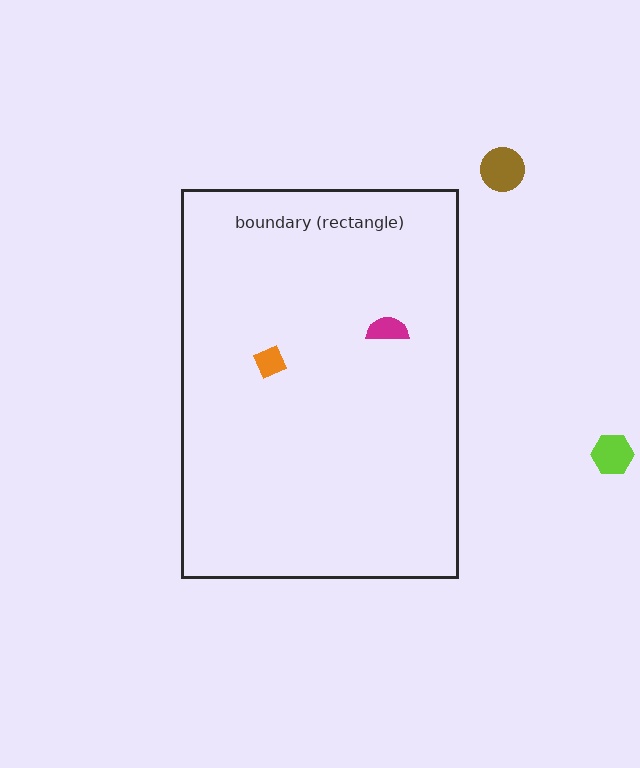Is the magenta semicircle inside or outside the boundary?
Inside.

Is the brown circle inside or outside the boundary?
Outside.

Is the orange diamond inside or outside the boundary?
Inside.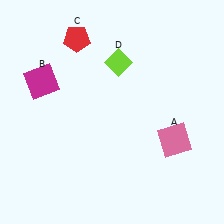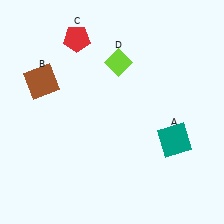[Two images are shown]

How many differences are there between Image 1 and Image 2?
There are 2 differences between the two images.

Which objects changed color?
A changed from pink to teal. B changed from magenta to brown.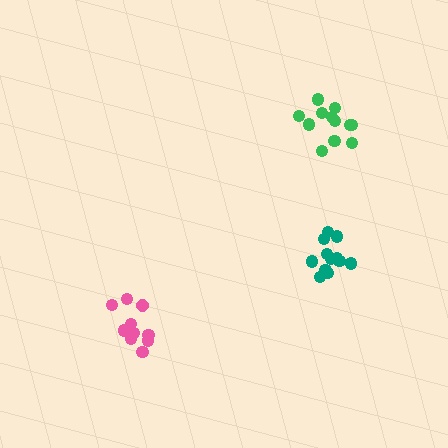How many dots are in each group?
Group 1: 10 dots, Group 2: 12 dots, Group 3: 12 dots (34 total).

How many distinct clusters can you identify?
There are 3 distinct clusters.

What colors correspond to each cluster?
The clusters are colored: pink, teal, green.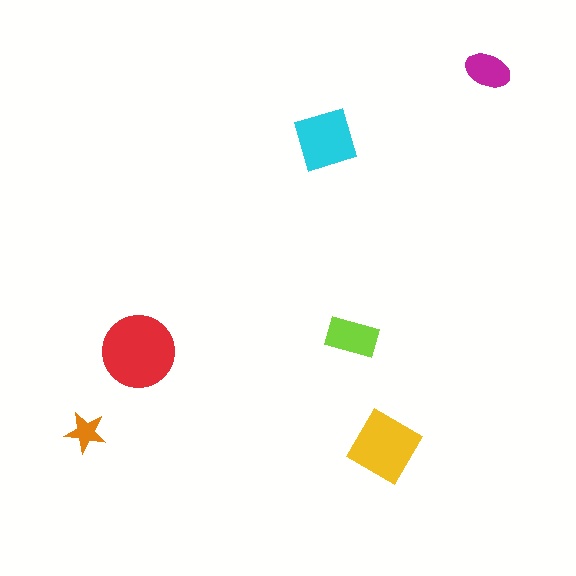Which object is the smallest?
The orange star.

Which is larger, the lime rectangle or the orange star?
The lime rectangle.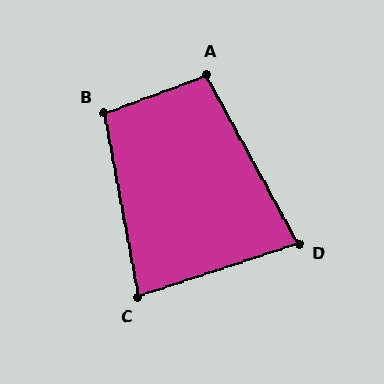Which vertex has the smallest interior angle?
D, at approximately 80 degrees.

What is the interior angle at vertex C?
Approximately 82 degrees (acute).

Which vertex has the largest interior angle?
B, at approximately 100 degrees.